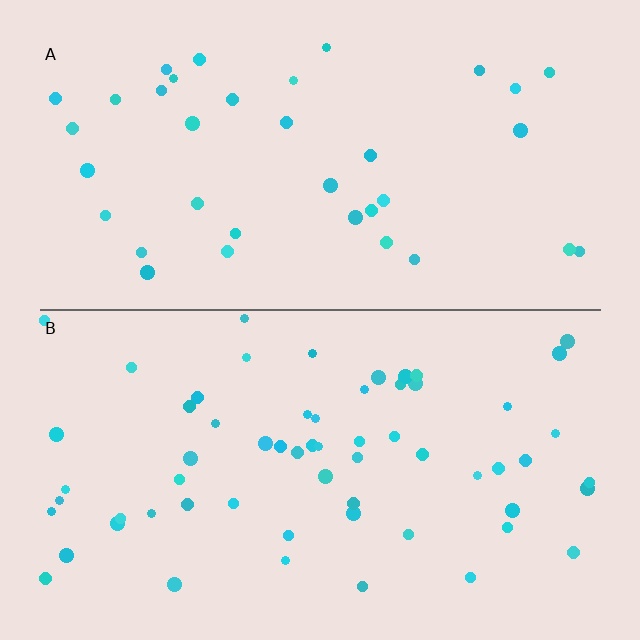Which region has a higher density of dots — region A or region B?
B (the bottom).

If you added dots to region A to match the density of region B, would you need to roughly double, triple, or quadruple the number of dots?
Approximately double.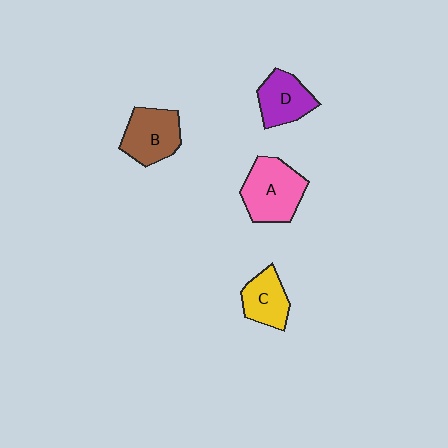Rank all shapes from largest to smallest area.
From largest to smallest: A (pink), B (brown), D (purple), C (yellow).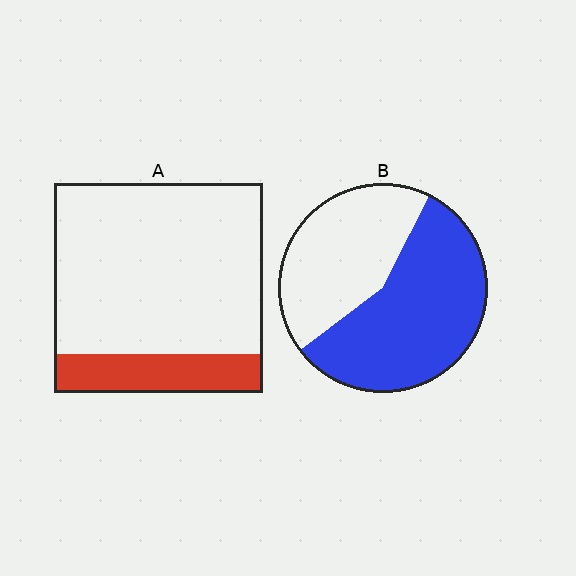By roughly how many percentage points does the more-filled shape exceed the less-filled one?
By roughly 40 percentage points (B over A).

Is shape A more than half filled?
No.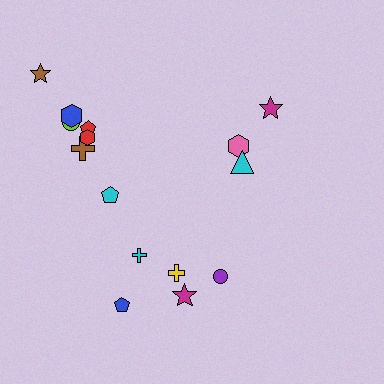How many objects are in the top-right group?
There are 3 objects.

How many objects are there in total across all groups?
There are 15 objects.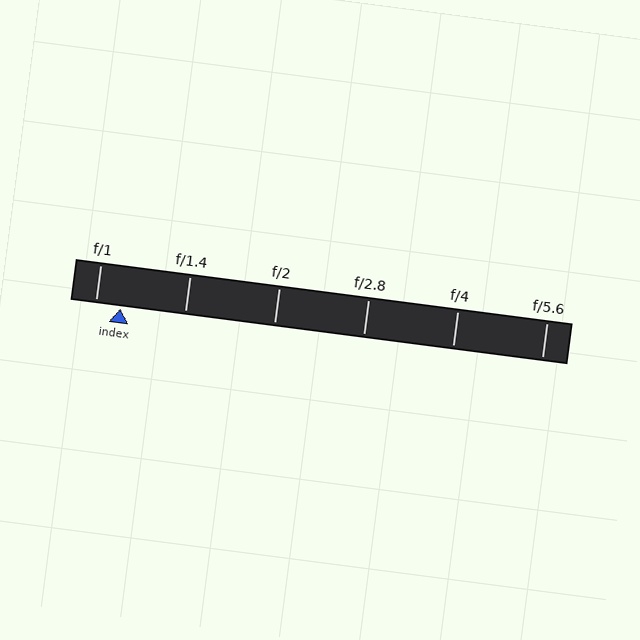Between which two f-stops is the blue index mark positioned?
The index mark is between f/1 and f/1.4.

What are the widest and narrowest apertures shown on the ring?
The widest aperture shown is f/1 and the narrowest is f/5.6.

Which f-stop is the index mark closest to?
The index mark is closest to f/1.